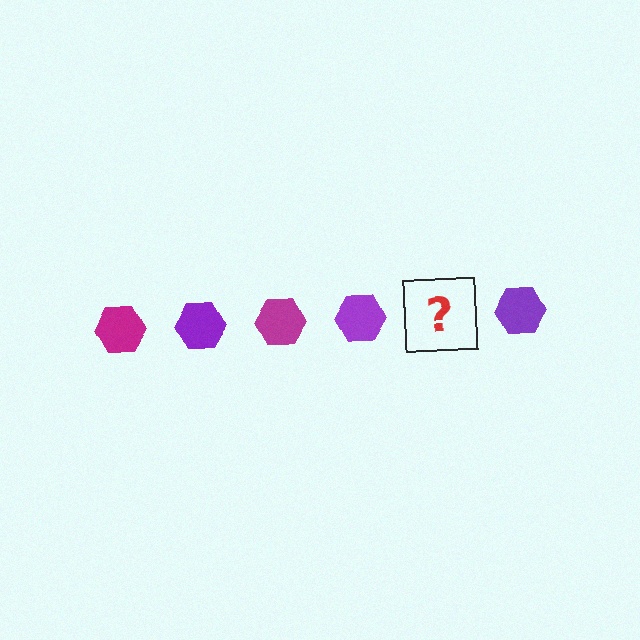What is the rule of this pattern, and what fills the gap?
The rule is that the pattern cycles through magenta, purple hexagons. The gap should be filled with a magenta hexagon.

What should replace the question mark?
The question mark should be replaced with a magenta hexagon.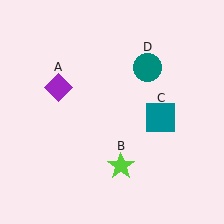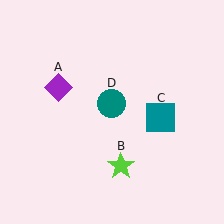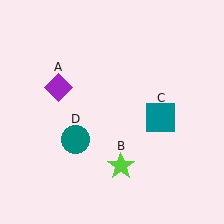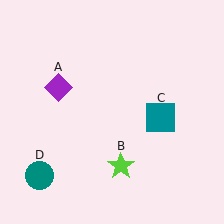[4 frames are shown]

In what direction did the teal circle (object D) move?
The teal circle (object D) moved down and to the left.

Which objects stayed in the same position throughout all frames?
Purple diamond (object A) and lime star (object B) and teal square (object C) remained stationary.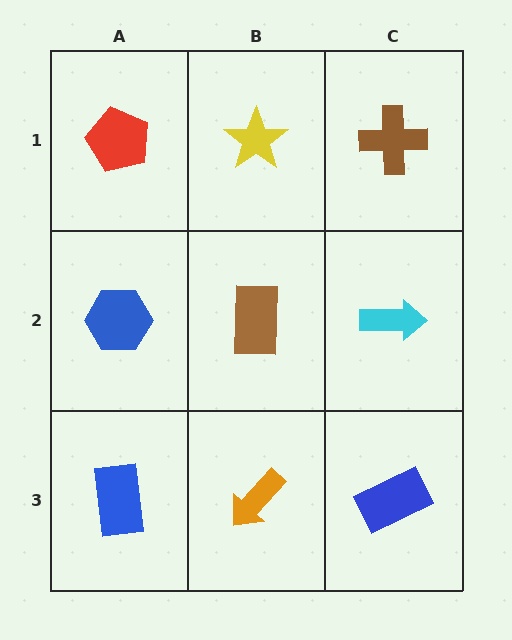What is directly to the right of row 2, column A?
A brown rectangle.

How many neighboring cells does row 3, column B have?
3.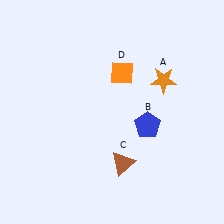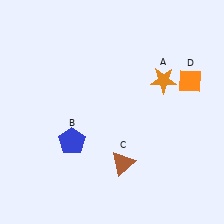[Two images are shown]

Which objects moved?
The objects that moved are: the blue pentagon (B), the orange diamond (D).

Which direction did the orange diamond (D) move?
The orange diamond (D) moved right.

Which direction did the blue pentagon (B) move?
The blue pentagon (B) moved left.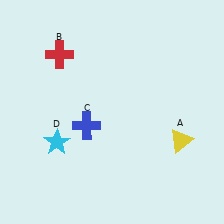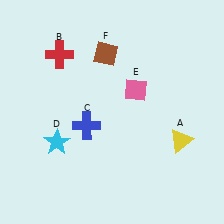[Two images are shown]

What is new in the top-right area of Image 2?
A pink diamond (E) was added in the top-right area of Image 2.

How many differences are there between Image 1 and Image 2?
There are 2 differences between the two images.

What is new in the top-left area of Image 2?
A brown diamond (F) was added in the top-left area of Image 2.